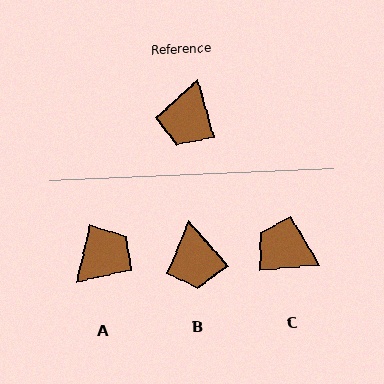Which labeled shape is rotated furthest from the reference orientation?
A, about 150 degrees away.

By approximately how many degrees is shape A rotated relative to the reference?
Approximately 150 degrees counter-clockwise.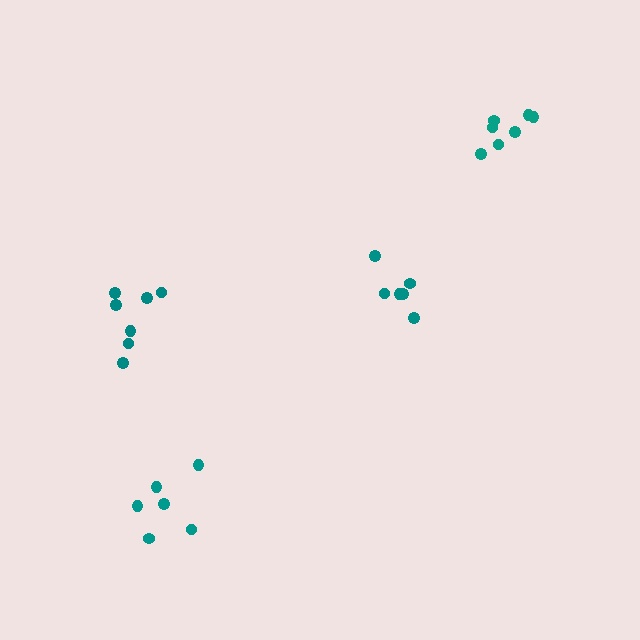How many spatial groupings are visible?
There are 4 spatial groupings.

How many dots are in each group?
Group 1: 7 dots, Group 2: 7 dots, Group 3: 6 dots, Group 4: 6 dots (26 total).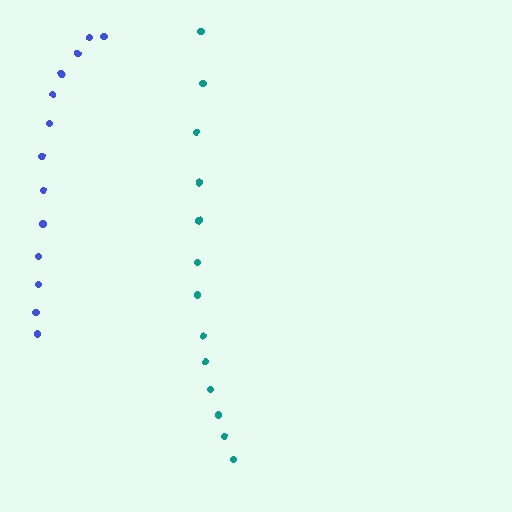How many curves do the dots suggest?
There are 2 distinct paths.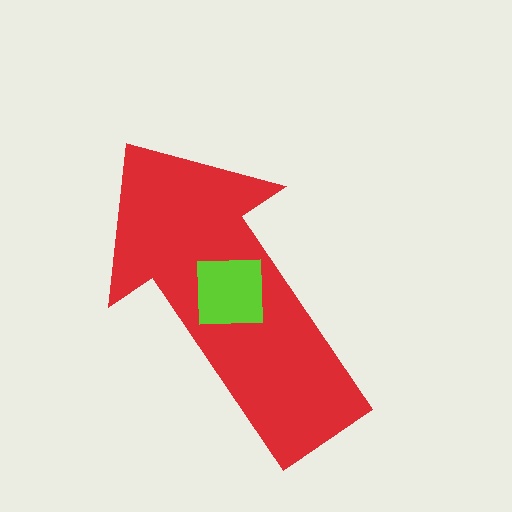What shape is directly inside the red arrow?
The lime square.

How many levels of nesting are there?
2.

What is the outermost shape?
The red arrow.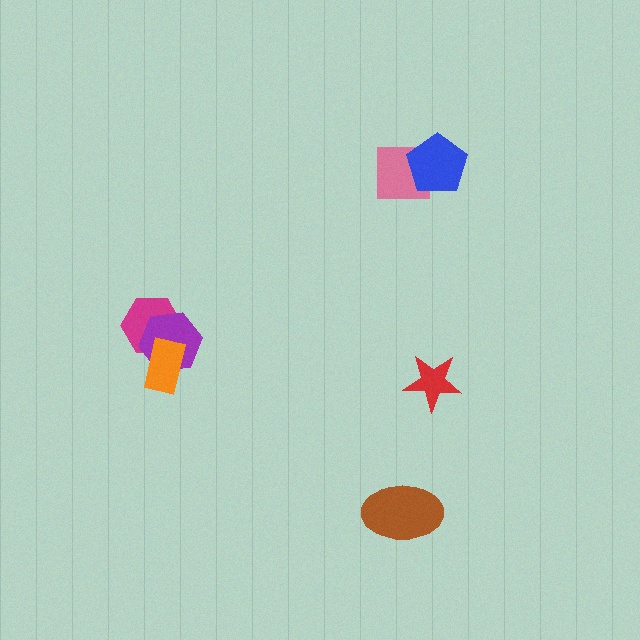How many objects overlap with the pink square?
1 object overlaps with the pink square.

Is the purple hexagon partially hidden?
Yes, it is partially covered by another shape.